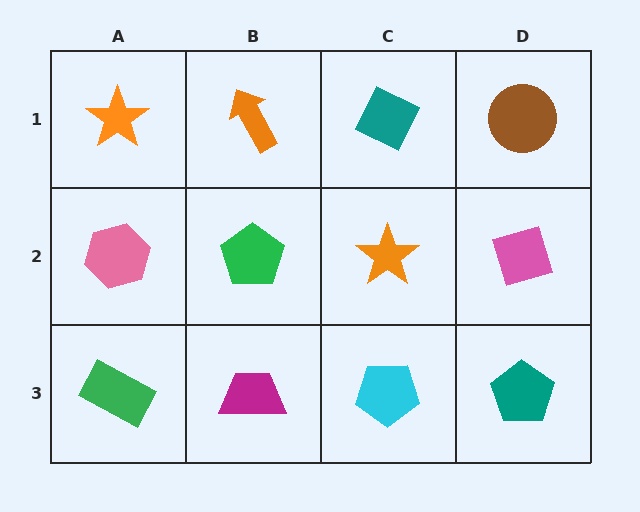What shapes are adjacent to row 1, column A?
A pink hexagon (row 2, column A), an orange arrow (row 1, column B).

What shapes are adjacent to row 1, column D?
A pink diamond (row 2, column D), a teal diamond (row 1, column C).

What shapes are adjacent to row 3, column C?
An orange star (row 2, column C), a magenta trapezoid (row 3, column B), a teal pentagon (row 3, column D).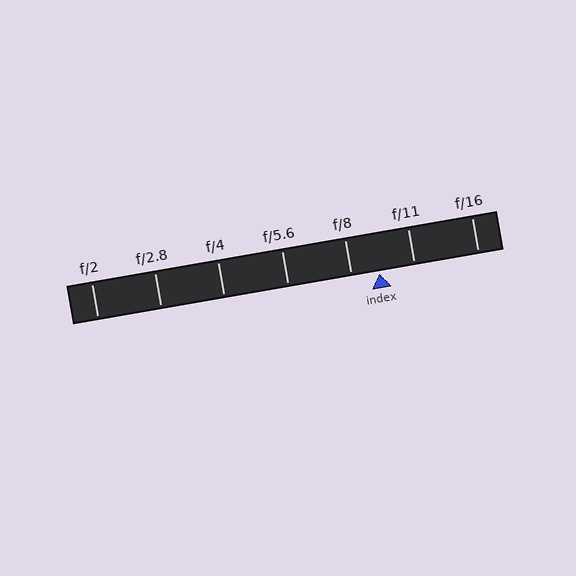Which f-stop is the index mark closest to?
The index mark is closest to f/8.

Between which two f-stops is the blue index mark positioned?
The index mark is between f/8 and f/11.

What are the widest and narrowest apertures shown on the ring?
The widest aperture shown is f/2 and the narrowest is f/16.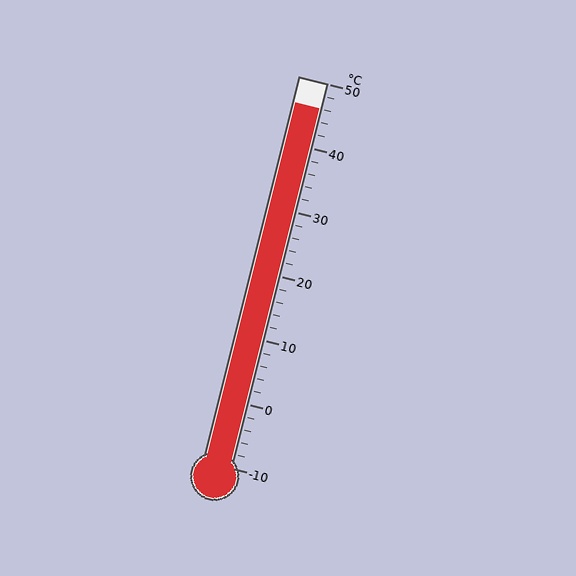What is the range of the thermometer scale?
The thermometer scale ranges from -10°C to 50°C.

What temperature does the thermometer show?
The thermometer shows approximately 46°C.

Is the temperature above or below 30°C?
The temperature is above 30°C.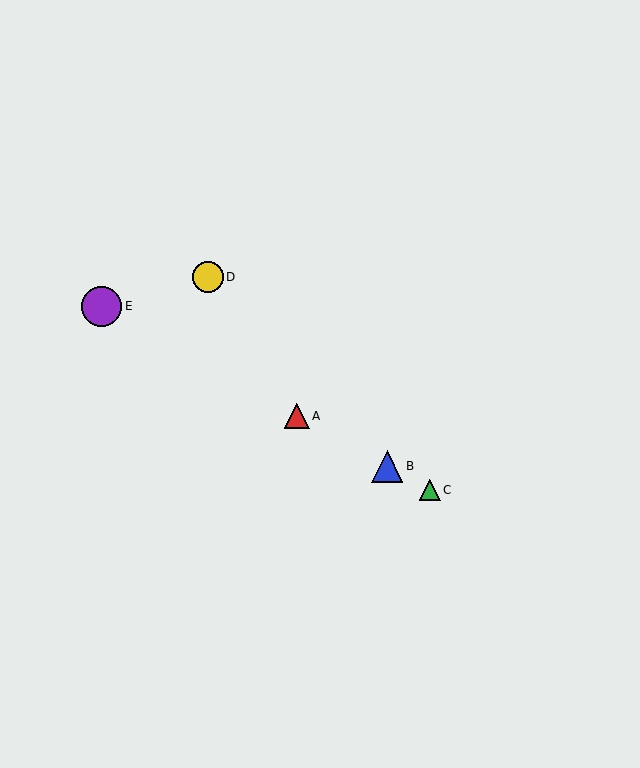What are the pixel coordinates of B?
Object B is at (387, 466).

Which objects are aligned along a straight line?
Objects A, B, C, E are aligned along a straight line.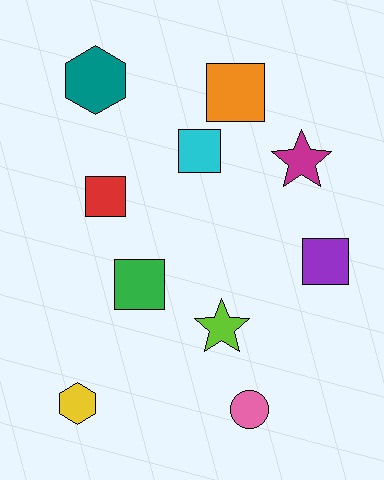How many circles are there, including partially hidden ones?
There is 1 circle.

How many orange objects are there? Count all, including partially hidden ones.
There is 1 orange object.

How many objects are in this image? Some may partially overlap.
There are 10 objects.